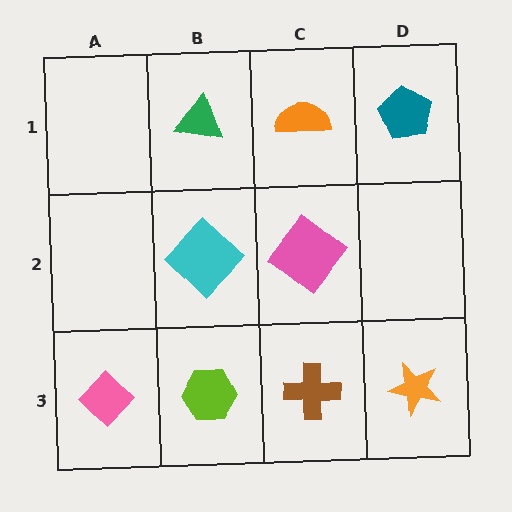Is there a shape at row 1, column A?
No, that cell is empty.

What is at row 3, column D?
An orange star.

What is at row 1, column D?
A teal pentagon.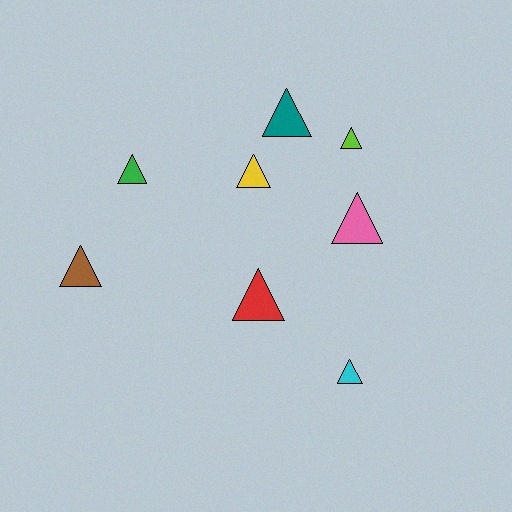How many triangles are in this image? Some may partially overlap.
There are 8 triangles.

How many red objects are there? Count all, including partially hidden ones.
There is 1 red object.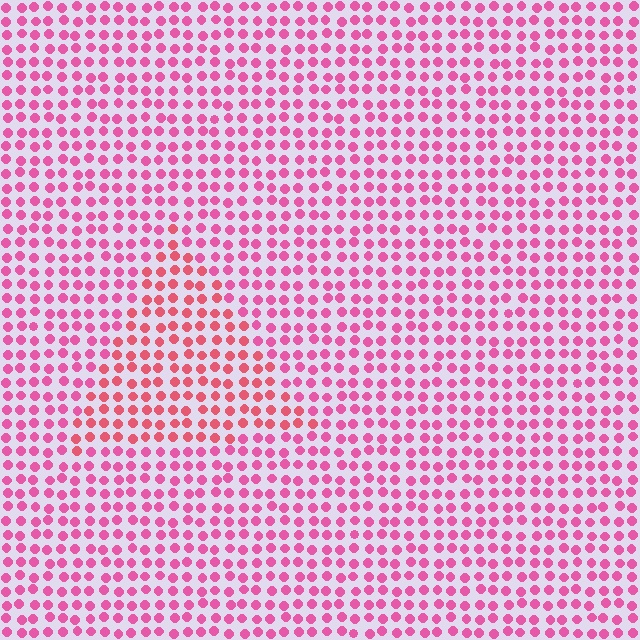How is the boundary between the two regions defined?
The boundary is defined purely by a slight shift in hue (about 23 degrees). Spacing, size, and orientation are identical on both sides.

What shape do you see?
I see a triangle.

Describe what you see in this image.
The image is filled with small pink elements in a uniform arrangement. A triangle-shaped region is visible where the elements are tinted to a slightly different hue, forming a subtle color boundary.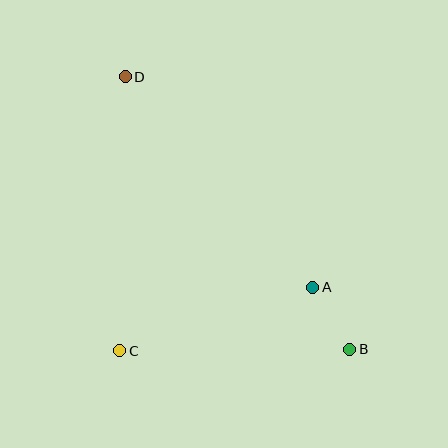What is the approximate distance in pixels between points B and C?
The distance between B and C is approximately 230 pixels.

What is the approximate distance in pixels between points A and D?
The distance between A and D is approximately 282 pixels.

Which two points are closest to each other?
Points A and B are closest to each other.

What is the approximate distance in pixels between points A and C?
The distance between A and C is approximately 203 pixels.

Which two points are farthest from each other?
Points B and D are farthest from each other.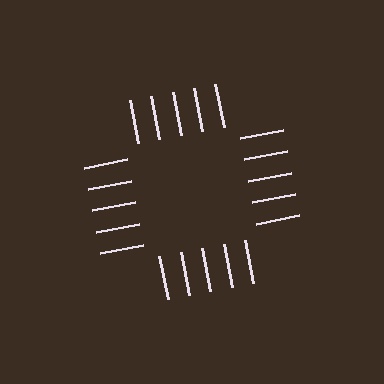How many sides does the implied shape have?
4 sides — the line-ends trace a square.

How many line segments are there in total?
20 — 5 along each of the 4 edges.